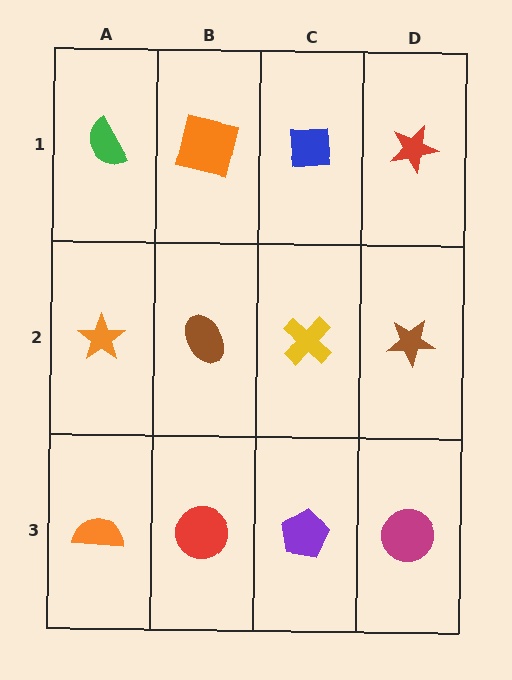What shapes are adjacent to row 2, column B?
An orange square (row 1, column B), a red circle (row 3, column B), an orange star (row 2, column A), a yellow cross (row 2, column C).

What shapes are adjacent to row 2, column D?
A red star (row 1, column D), a magenta circle (row 3, column D), a yellow cross (row 2, column C).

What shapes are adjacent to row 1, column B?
A brown ellipse (row 2, column B), a green semicircle (row 1, column A), a blue square (row 1, column C).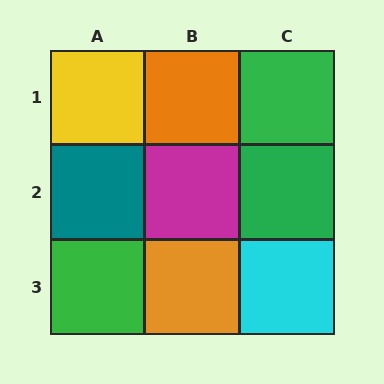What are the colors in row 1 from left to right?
Yellow, orange, green.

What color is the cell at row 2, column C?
Green.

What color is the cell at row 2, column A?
Teal.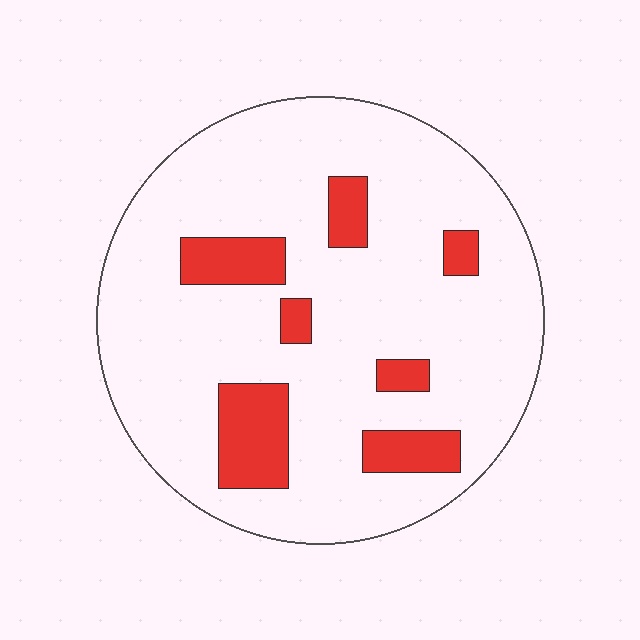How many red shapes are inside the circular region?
7.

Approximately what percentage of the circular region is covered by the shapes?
Approximately 15%.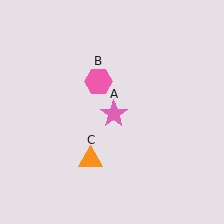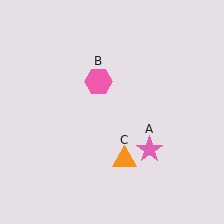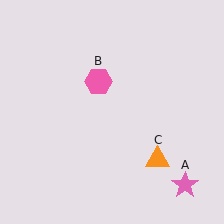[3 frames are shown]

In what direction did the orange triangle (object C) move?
The orange triangle (object C) moved right.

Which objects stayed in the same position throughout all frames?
Pink hexagon (object B) remained stationary.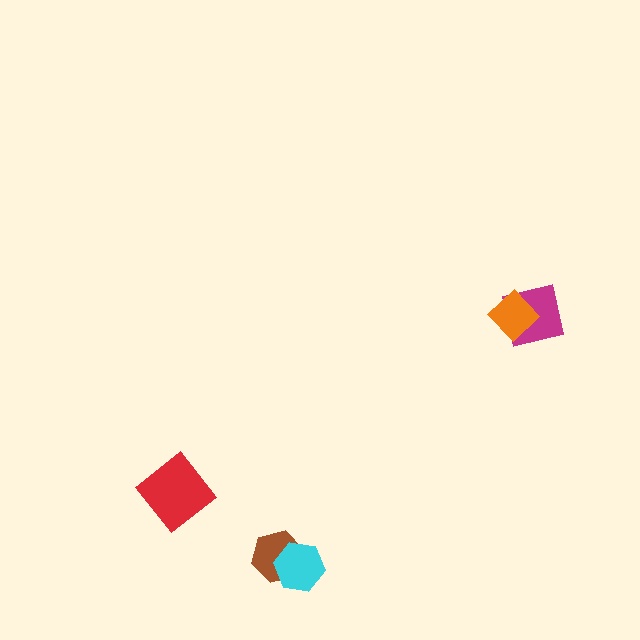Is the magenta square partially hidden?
Yes, it is partially covered by another shape.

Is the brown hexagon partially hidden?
Yes, it is partially covered by another shape.